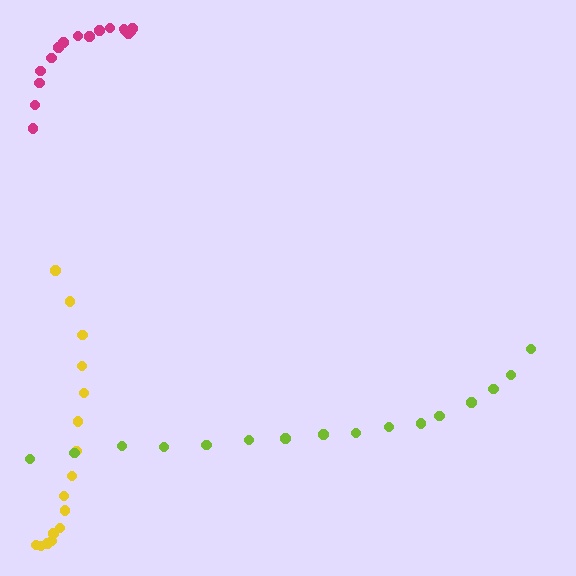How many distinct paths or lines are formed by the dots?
There are 3 distinct paths.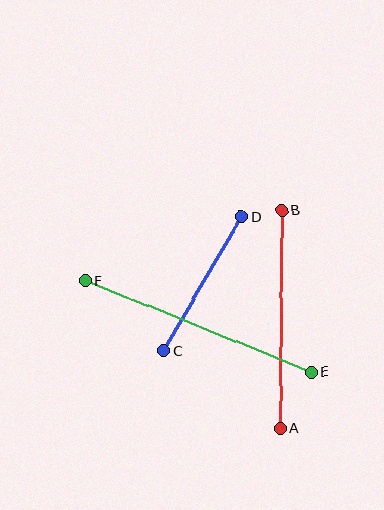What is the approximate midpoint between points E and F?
The midpoint is at approximately (199, 326) pixels.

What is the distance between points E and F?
The distance is approximately 244 pixels.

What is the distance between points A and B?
The distance is approximately 218 pixels.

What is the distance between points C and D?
The distance is approximately 155 pixels.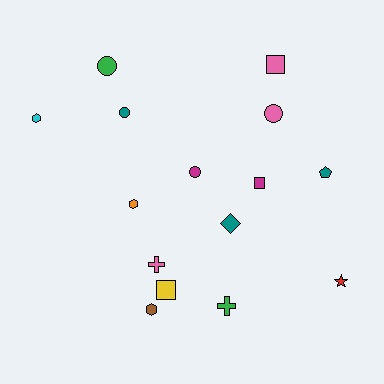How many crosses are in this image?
There are 2 crosses.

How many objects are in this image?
There are 15 objects.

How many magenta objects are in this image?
There are 2 magenta objects.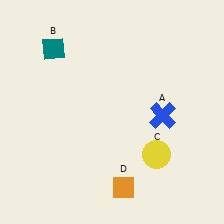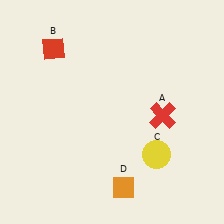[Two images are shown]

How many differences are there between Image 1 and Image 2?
There are 2 differences between the two images.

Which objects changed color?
A changed from blue to red. B changed from teal to red.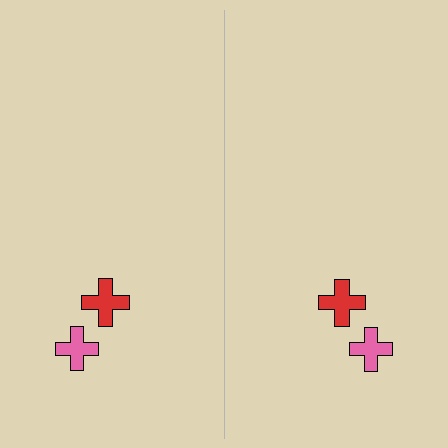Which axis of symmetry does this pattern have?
The pattern has a vertical axis of symmetry running through the center of the image.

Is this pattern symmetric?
Yes, this pattern has bilateral (reflection) symmetry.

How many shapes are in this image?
There are 4 shapes in this image.